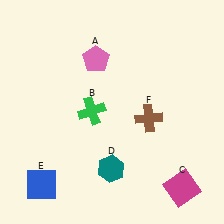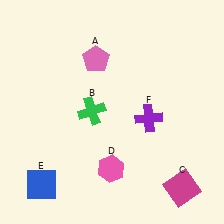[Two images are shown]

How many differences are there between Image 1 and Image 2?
There are 2 differences between the two images.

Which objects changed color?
D changed from teal to pink. F changed from brown to purple.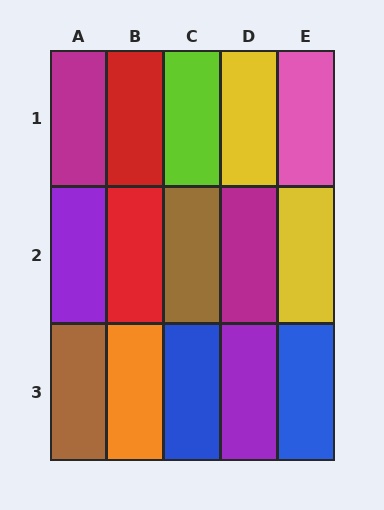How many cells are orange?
1 cell is orange.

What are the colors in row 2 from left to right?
Purple, red, brown, magenta, yellow.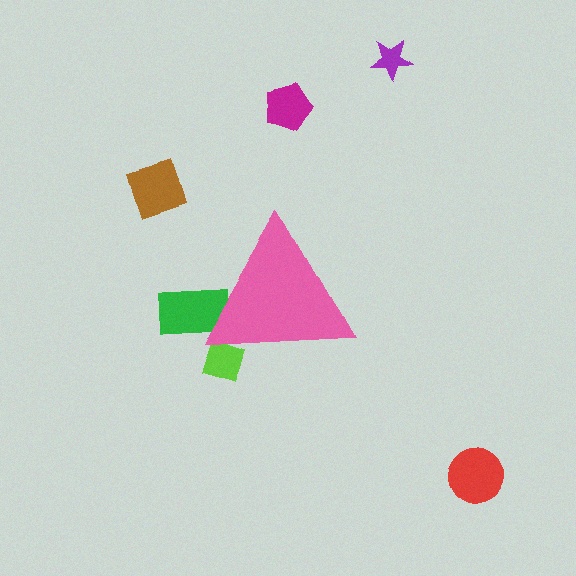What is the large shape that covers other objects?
A pink triangle.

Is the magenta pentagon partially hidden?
No, the magenta pentagon is fully visible.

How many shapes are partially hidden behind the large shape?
2 shapes are partially hidden.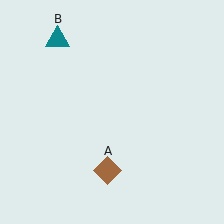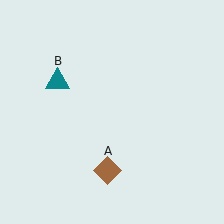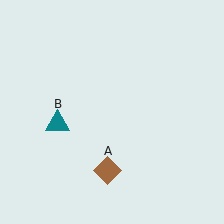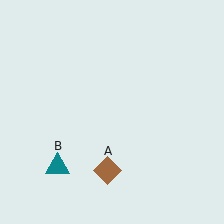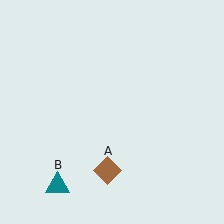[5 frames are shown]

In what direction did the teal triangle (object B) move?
The teal triangle (object B) moved down.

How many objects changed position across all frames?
1 object changed position: teal triangle (object B).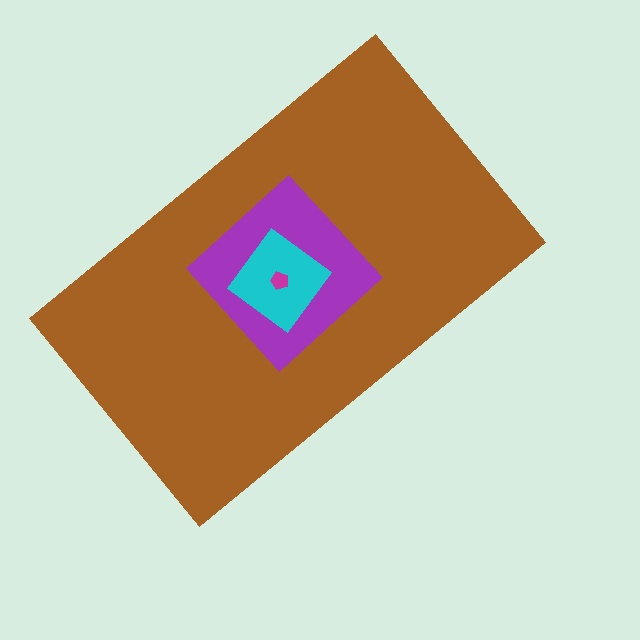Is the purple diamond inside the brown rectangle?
Yes.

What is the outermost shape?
The brown rectangle.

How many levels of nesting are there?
4.